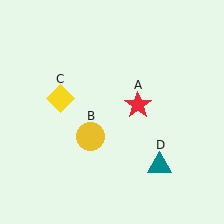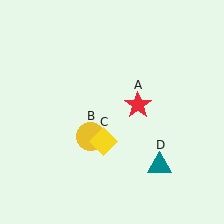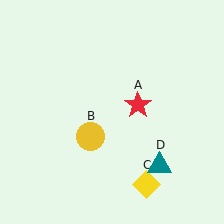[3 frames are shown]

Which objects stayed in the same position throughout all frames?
Red star (object A) and yellow circle (object B) and teal triangle (object D) remained stationary.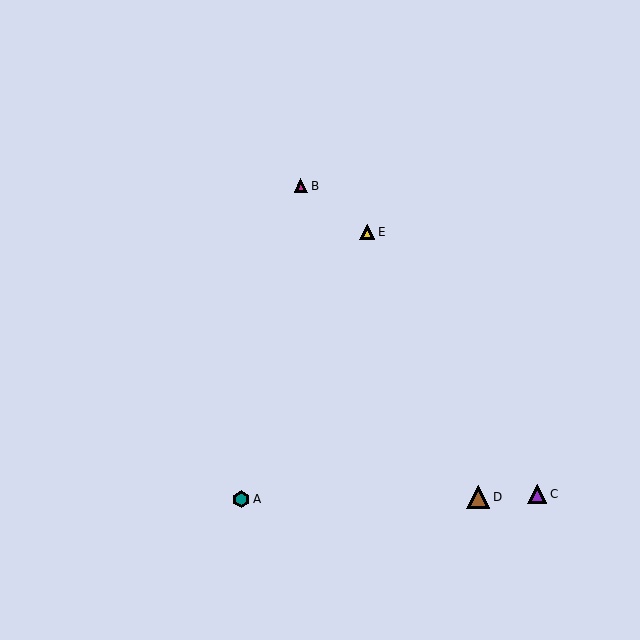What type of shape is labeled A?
Shape A is a teal hexagon.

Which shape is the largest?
The brown triangle (labeled D) is the largest.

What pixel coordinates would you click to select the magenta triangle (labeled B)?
Click at (301, 186) to select the magenta triangle B.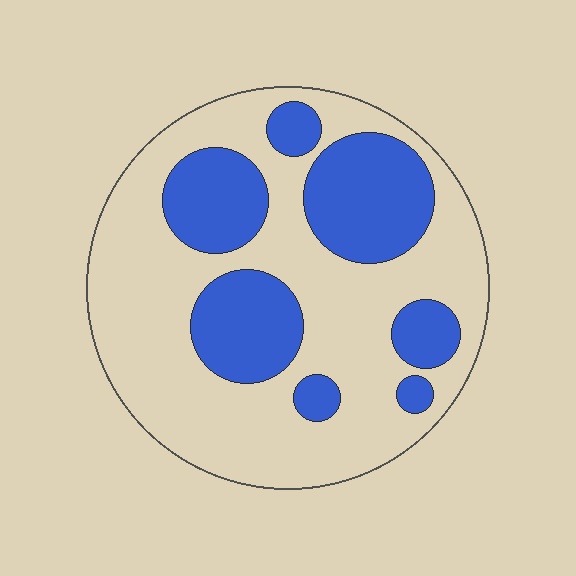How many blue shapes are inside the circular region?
7.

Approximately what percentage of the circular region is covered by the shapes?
Approximately 35%.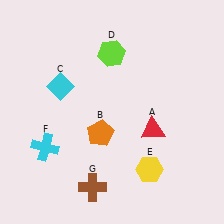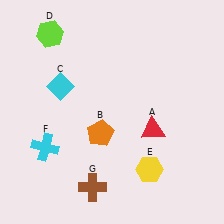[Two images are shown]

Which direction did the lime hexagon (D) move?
The lime hexagon (D) moved left.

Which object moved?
The lime hexagon (D) moved left.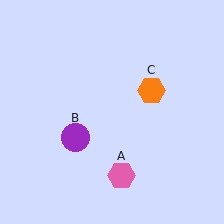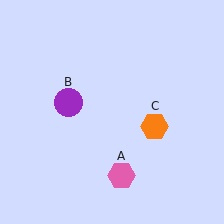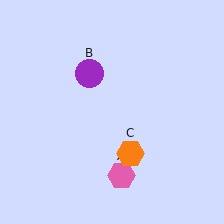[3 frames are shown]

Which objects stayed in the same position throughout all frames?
Pink hexagon (object A) remained stationary.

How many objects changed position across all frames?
2 objects changed position: purple circle (object B), orange hexagon (object C).